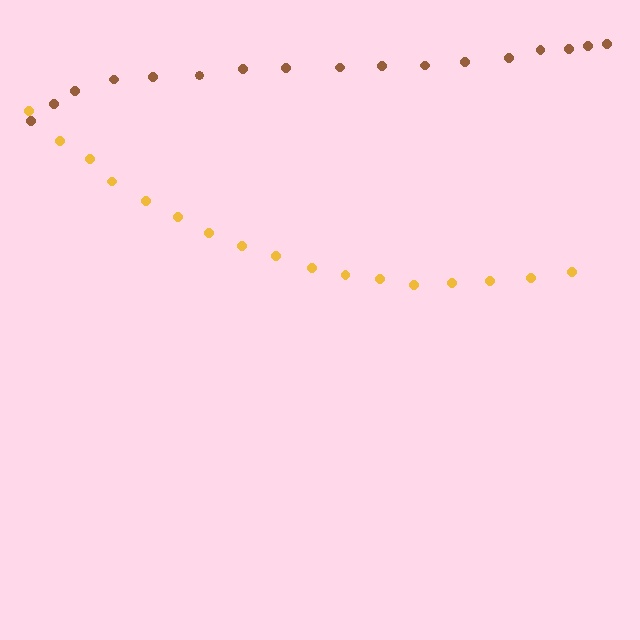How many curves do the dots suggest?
There are 2 distinct paths.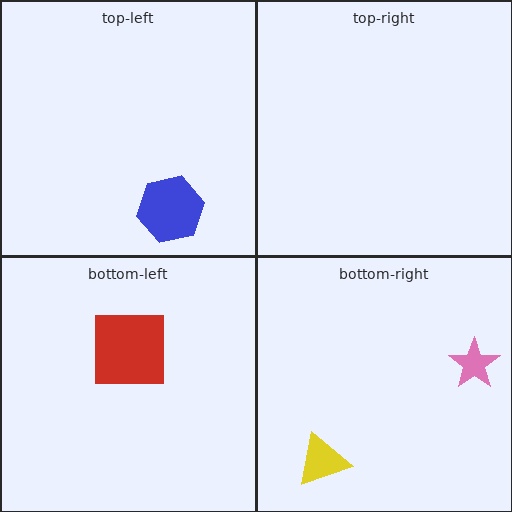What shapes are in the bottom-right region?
The pink star, the yellow triangle.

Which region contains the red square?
The bottom-left region.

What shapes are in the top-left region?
The blue hexagon.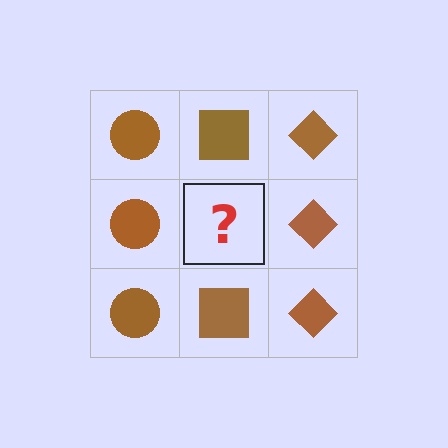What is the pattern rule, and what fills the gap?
The rule is that each column has a consistent shape. The gap should be filled with a brown square.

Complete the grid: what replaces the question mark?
The question mark should be replaced with a brown square.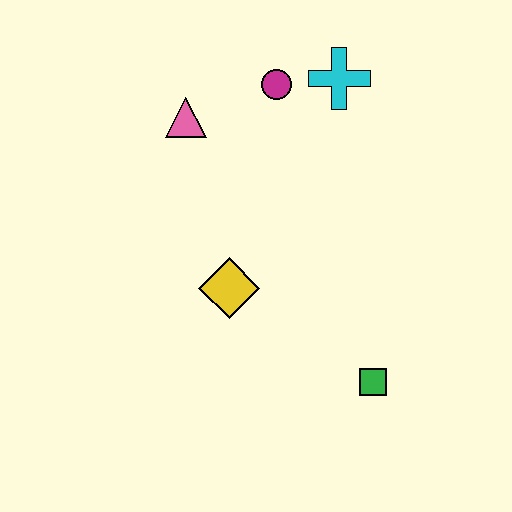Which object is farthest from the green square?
The pink triangle is farthest from the green square.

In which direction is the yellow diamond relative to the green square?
The yellow diamond is to the left of the green square.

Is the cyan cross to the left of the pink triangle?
No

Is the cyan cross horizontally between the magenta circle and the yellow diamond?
No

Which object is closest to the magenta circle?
The cyan cross is closest to the magenta circle.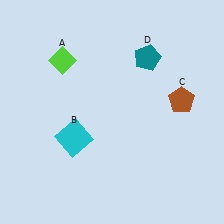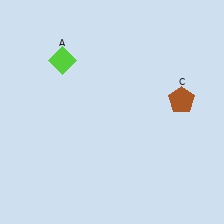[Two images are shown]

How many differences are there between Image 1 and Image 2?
There are 2 differences between the two images.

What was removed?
The cyan square (B), the teal pentagon (D) were removed in Image 2.